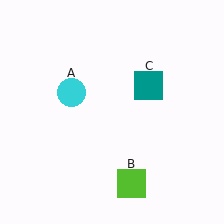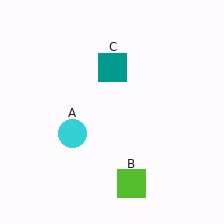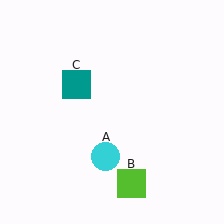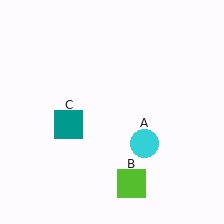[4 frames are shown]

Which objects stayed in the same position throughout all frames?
Lime square (object B) remained stationary.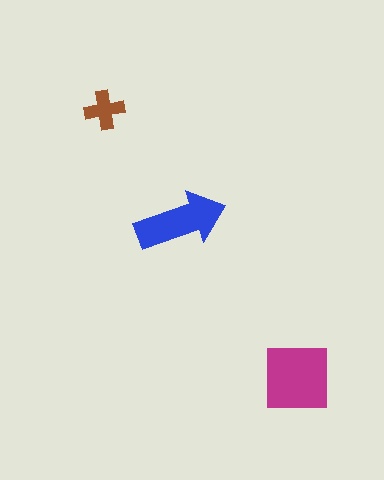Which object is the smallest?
The brown cross.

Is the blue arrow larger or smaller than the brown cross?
Larger.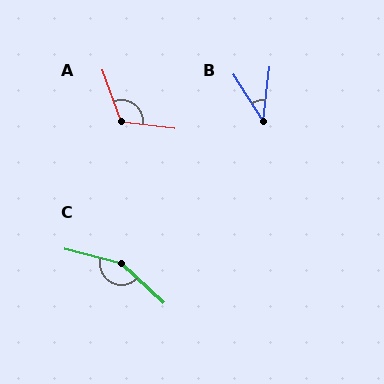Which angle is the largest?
C, at approximately 152 degrees.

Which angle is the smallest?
B, at approximately 39 degrees.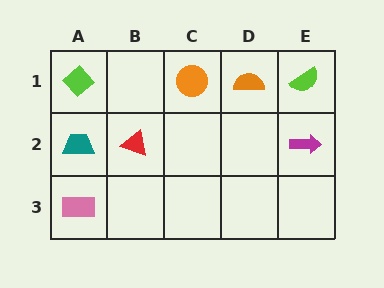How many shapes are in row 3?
1 shape.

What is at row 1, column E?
A lime semicircle.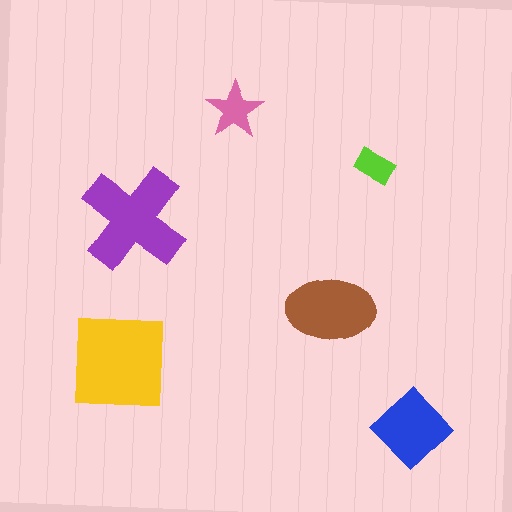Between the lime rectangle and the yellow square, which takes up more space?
The yellow square.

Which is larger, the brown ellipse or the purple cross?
The purple cross.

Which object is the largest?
The yellow square.